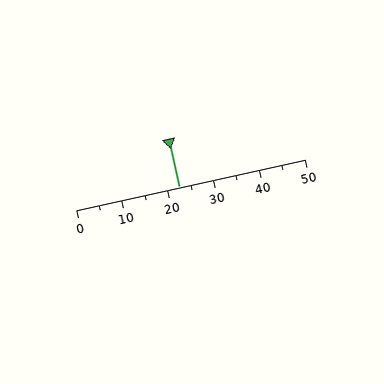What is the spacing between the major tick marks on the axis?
The major ticks are spaced 10 apart.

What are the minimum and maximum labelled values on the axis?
The axis runs from 0 to 50.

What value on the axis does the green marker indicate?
The marker indicates approximately 22.5.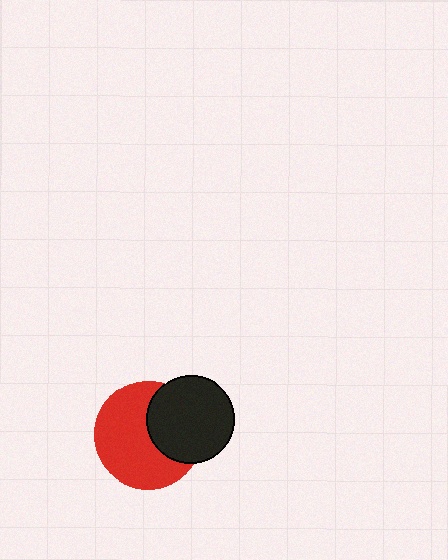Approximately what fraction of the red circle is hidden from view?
Roughly 36% of the red circle is hidden behind the black circle.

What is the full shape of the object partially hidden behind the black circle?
The partially hidden object is a red circle.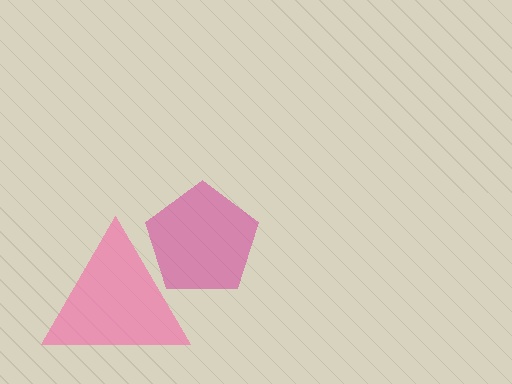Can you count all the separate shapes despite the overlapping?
Yes, there are 2 separate shapes.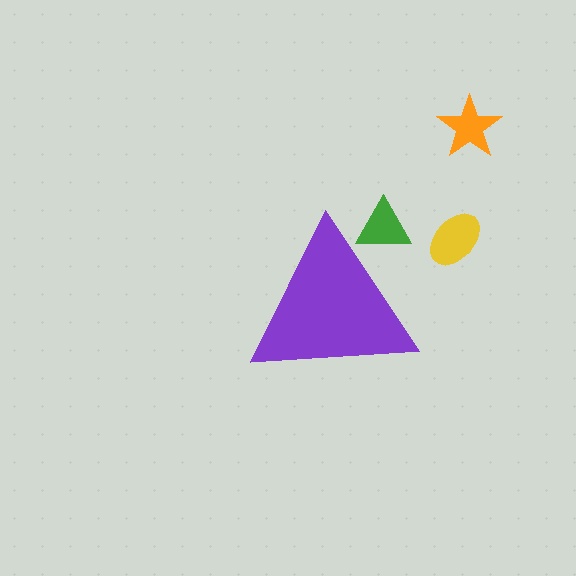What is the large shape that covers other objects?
A purple triangle.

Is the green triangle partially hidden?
Yes, the green triangle is partially hidden behind the purple triangle.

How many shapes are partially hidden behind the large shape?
1 shape is partially hidden.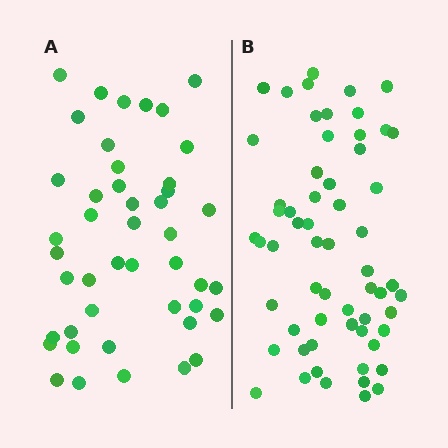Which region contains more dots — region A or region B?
Region B (the right region) has more dots.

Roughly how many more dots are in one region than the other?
Region B has approximately 15 more dots than region A.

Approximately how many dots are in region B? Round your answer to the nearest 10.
About 60 dots.